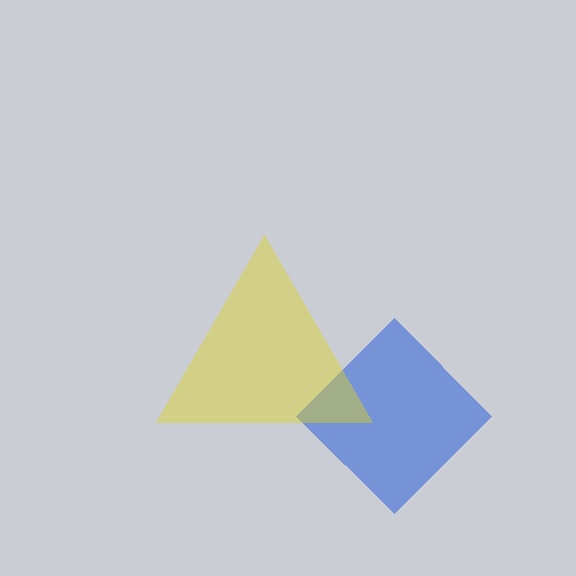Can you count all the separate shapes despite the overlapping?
Yes, there are 2 separate shapes.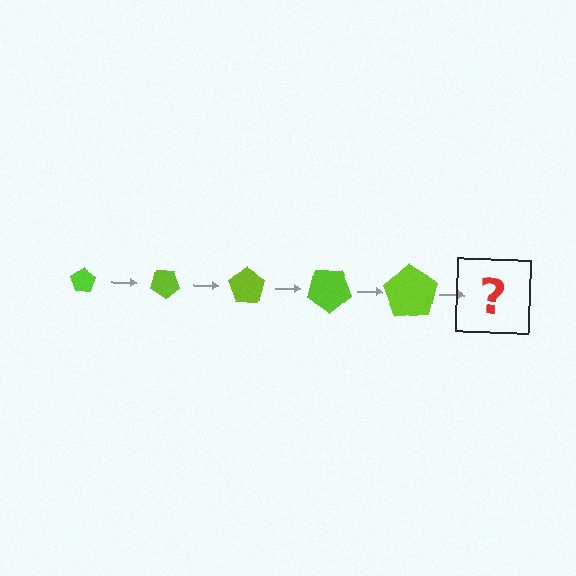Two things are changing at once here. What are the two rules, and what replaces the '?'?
The two rules are that the pentagon grows larger each step and it rotates 35 degrees each step. The '?' should be a pentagon, larger than the previous one and rotated 175 degrees from the start.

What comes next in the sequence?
The next element should be a pentagon, larger than the previous one and rotated 175 degrees from the start.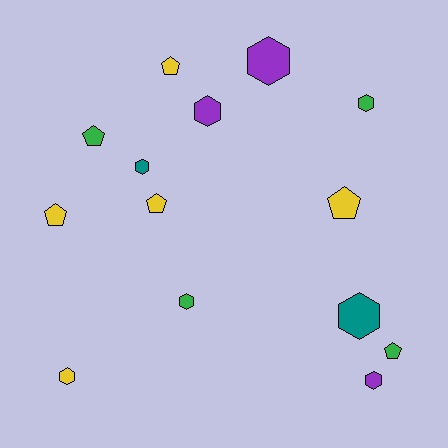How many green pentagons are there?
There are 2 green pentagons.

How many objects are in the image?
There are 14 objects.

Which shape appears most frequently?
Hexagon, with 8 objects.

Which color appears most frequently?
Yellow, with 5 objects.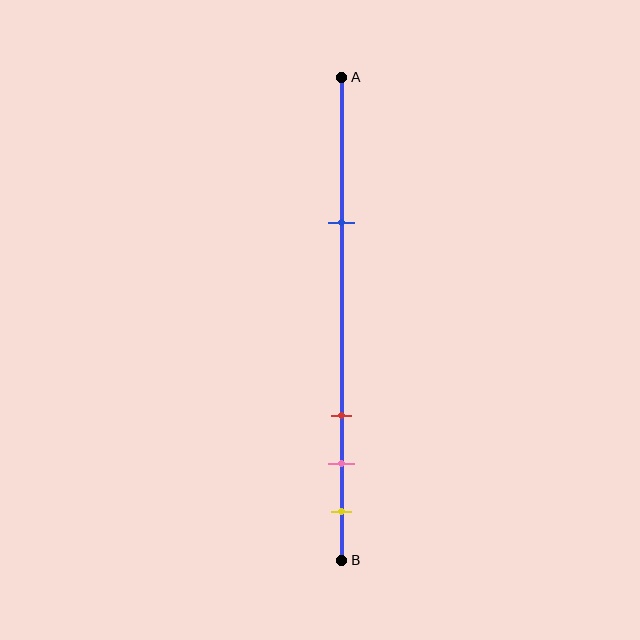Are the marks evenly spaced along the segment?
No, the marks are not evenly spaced.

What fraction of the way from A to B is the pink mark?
The pink mark is approximately 80% (0.8) of the way from A to B.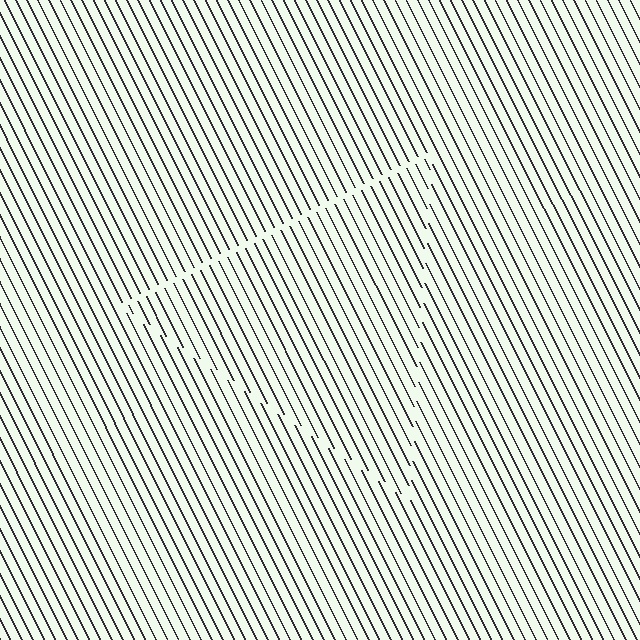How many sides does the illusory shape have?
3 sides — the line-ends trace a triangle.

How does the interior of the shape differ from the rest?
The interior of the shape contains the same grating, shifted by half a period — the contour is defined by the phase discontinuity where line-ends from the inner and outer gratings abut.